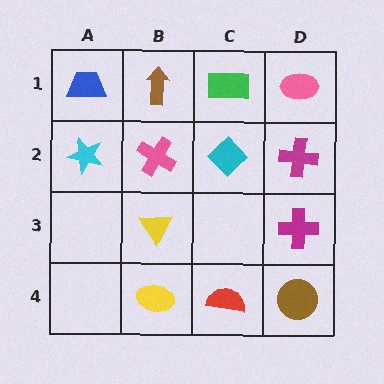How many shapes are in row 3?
2 shapes.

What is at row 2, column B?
A pink cross.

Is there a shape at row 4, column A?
No, that cell is empty.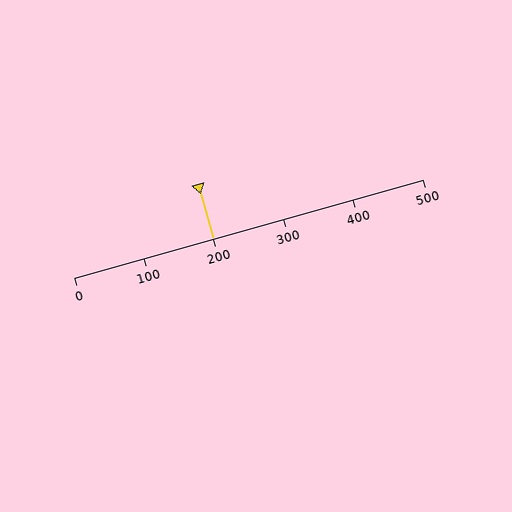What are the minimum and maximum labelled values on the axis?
The axis runs from 0 to 500.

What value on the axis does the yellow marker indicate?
The marker indicates approximately 200.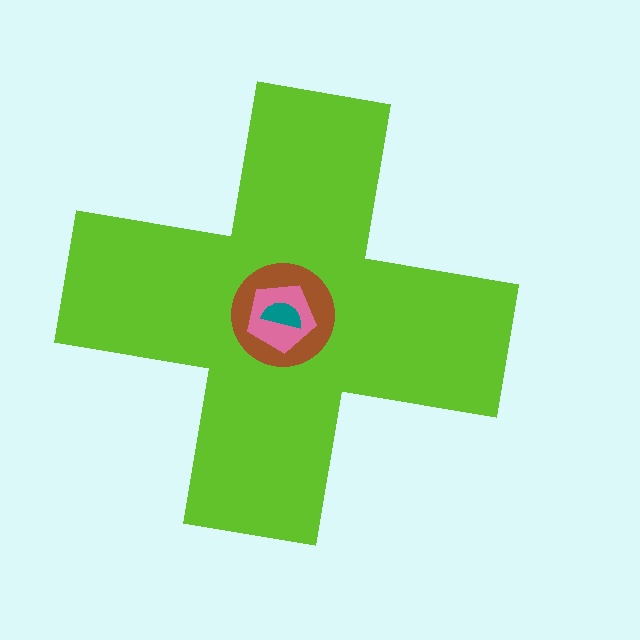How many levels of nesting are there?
4.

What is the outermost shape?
The lime cross.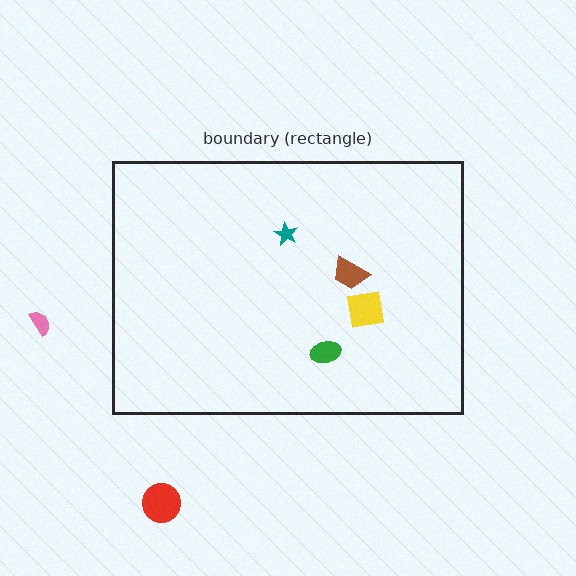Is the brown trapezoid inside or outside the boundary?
Inside.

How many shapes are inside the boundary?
4 inside, 2 outside.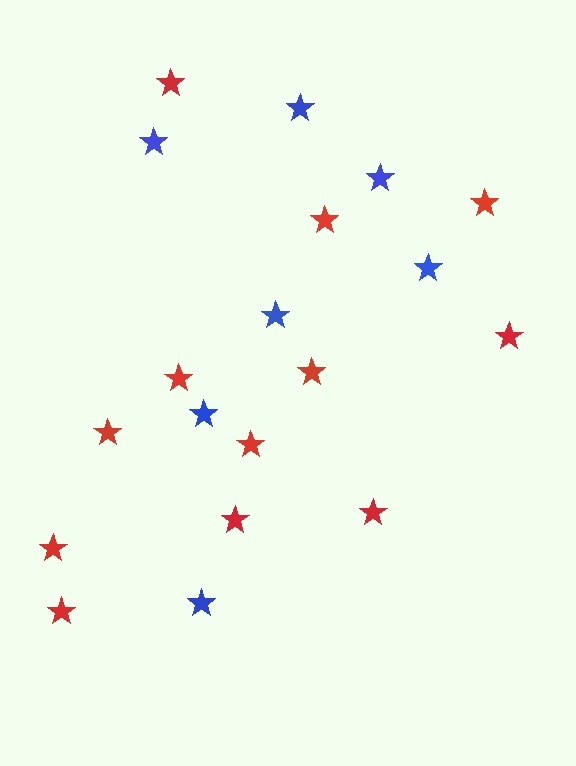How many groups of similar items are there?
There are 2 groups: one group of red stars (12) and one group of blue stars (7).